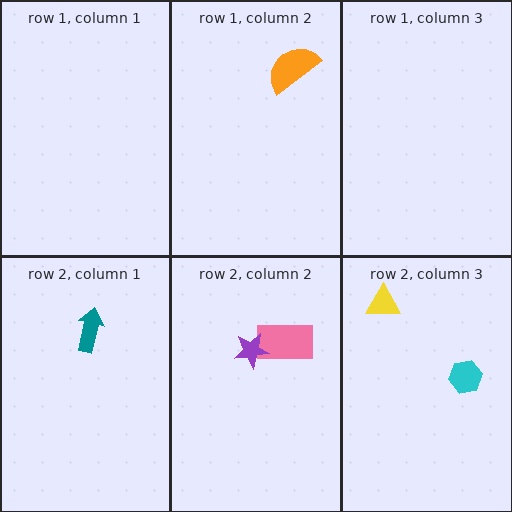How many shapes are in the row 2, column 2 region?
2.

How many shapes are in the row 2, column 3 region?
2.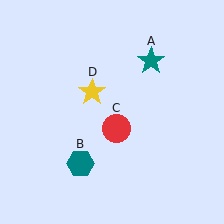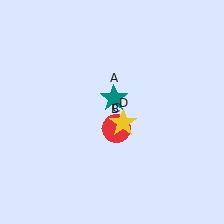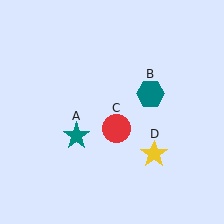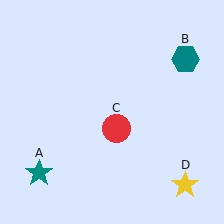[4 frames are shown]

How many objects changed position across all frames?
3 objects changed position: teal star (object A), teal hexagon (object B), yellow star (object D).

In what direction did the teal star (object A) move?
The teal star (object A) moved down and to the left.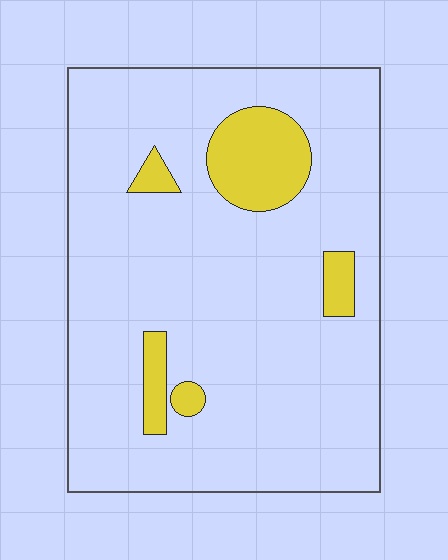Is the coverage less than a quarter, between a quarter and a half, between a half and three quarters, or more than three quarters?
Less than a quarter.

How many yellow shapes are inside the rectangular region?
5.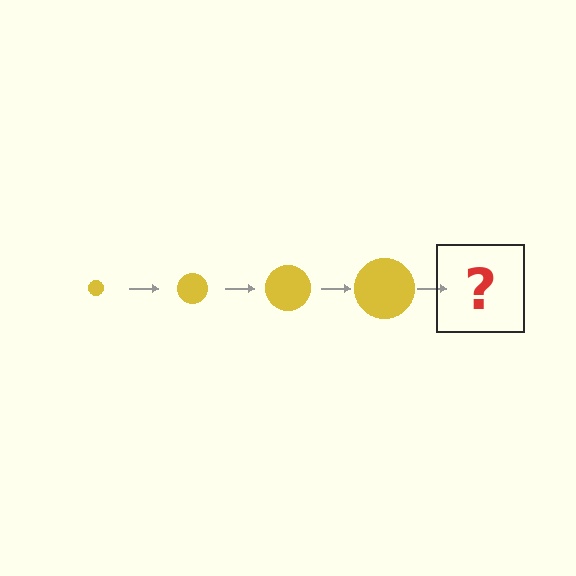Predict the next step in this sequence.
The next step is a yellow circle, larger than the previous one.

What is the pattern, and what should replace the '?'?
The pattern is that the circle gets progressively larger each step. The '?' should be a yellow circle, larger than the previous one.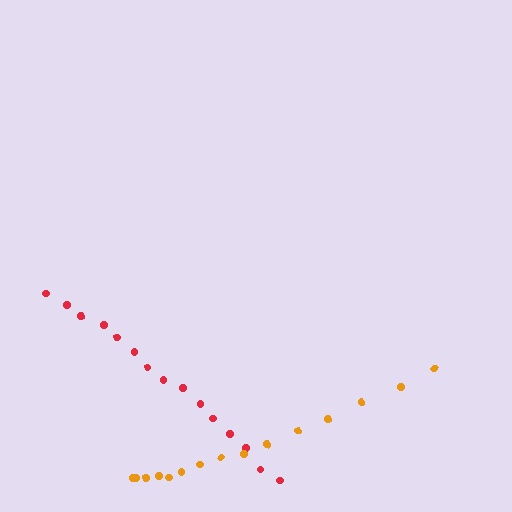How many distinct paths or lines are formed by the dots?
There are 2 distinct paths.